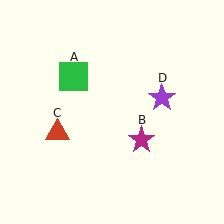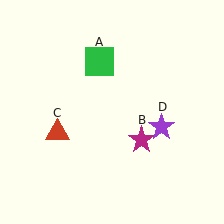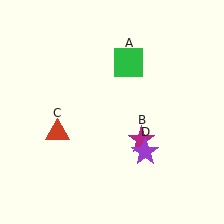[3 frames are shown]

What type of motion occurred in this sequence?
The green square (object A), purple star (object D) rotated clockwise around the center of the scene.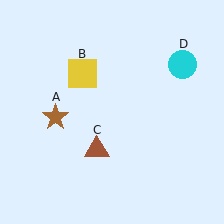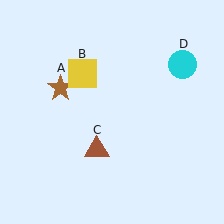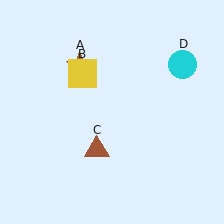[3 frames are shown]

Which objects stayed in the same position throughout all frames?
Yellow square (object B) and brown triangle (object C) and cyan circle (object D) remained stationary.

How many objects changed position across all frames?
1 object changed position: brown star (object A).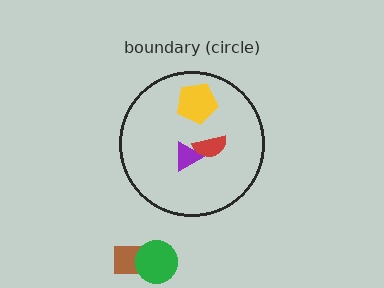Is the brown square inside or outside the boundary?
Outside.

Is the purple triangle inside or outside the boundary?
Inside.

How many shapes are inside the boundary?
3 inside, 2 outside.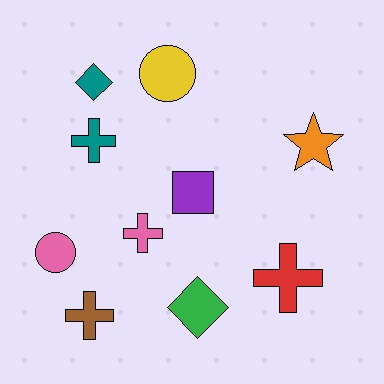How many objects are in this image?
There are 10 objects.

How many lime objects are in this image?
There are no lime objects.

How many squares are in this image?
There is 1 square.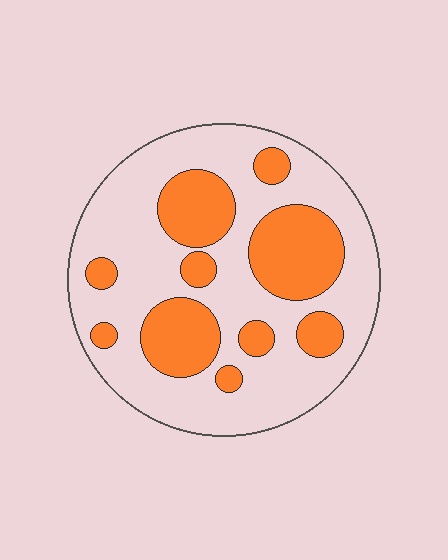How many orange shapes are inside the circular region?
10.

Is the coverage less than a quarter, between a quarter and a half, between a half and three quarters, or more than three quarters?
Between a quarter and a half.